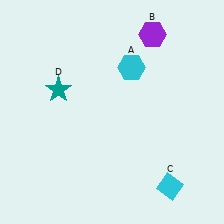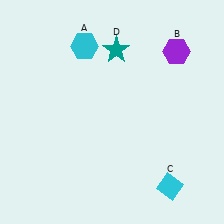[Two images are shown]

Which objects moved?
The objects that moved are: the cyan hexagon (A), the purple hexagon (B), the teal star (D).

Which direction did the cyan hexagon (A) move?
The cyan hexagon (A) moved left.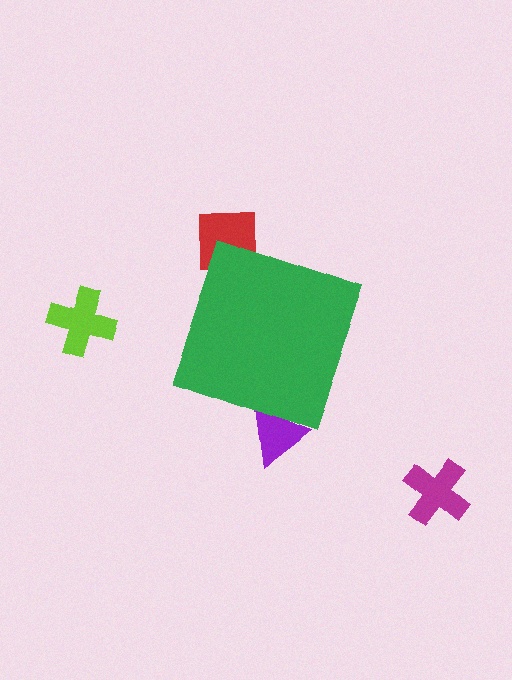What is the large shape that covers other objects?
A green diamond.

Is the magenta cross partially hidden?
No, the magenta cross is fully visible.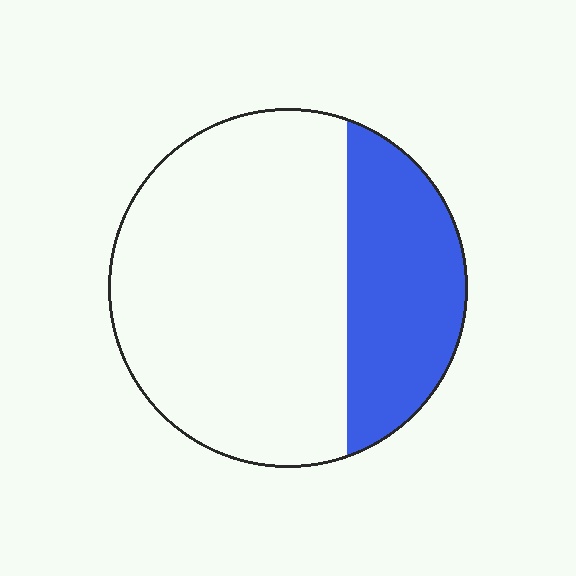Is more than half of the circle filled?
No.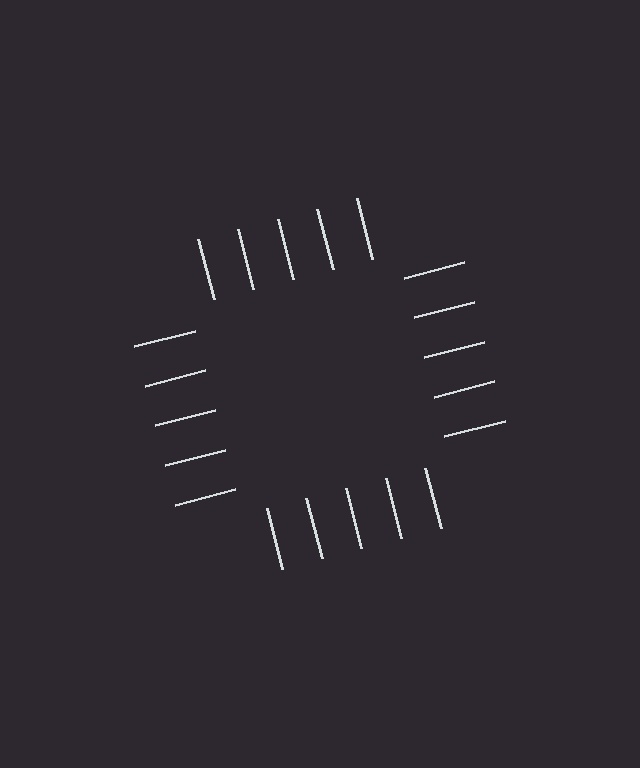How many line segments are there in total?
20 — 5 along each of the 4 edges.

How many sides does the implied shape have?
4 sides — the line-ends trace a square.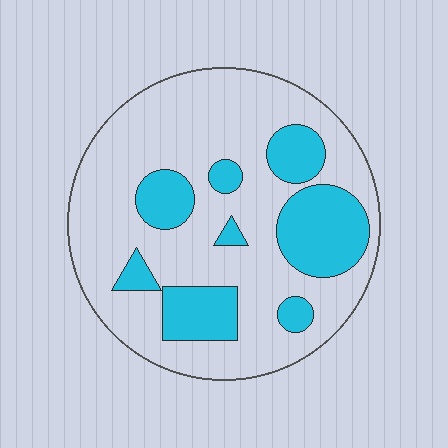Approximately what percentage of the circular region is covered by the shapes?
Approximately 25%.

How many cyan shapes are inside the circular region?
8.